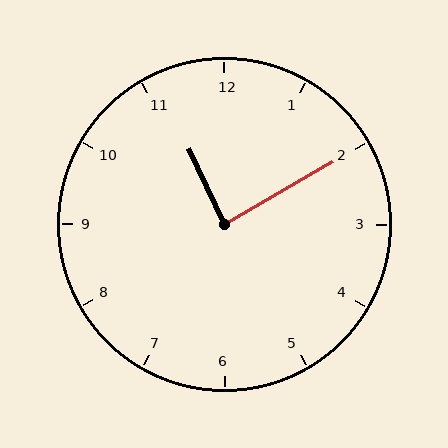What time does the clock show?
11:10.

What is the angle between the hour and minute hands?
Approximately 85 degrees.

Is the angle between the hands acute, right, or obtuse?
It is right.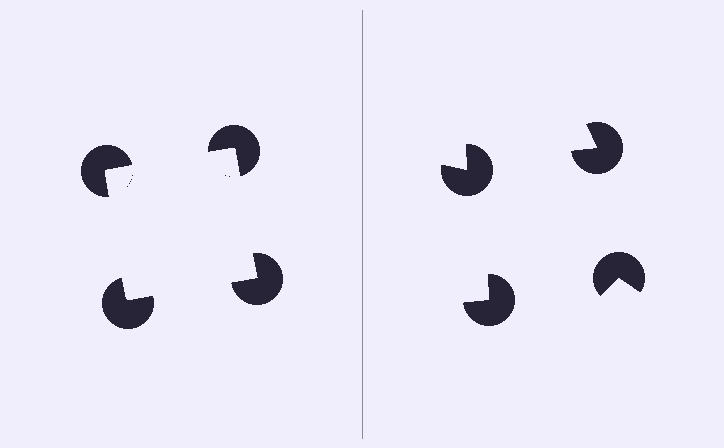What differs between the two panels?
The pac-man discs are positioned identically on both sides; only the wedge orientations differ. On the left they align to a square; on the right they are misaligned.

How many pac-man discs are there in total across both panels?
8 — 4 on each side.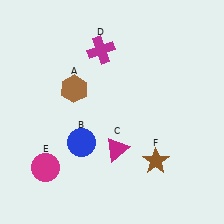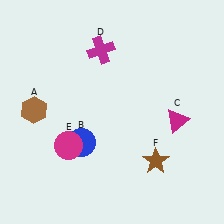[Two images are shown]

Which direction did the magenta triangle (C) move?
The magenta triangle (C) moved right.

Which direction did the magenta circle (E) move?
The magenta circle (E) moved right.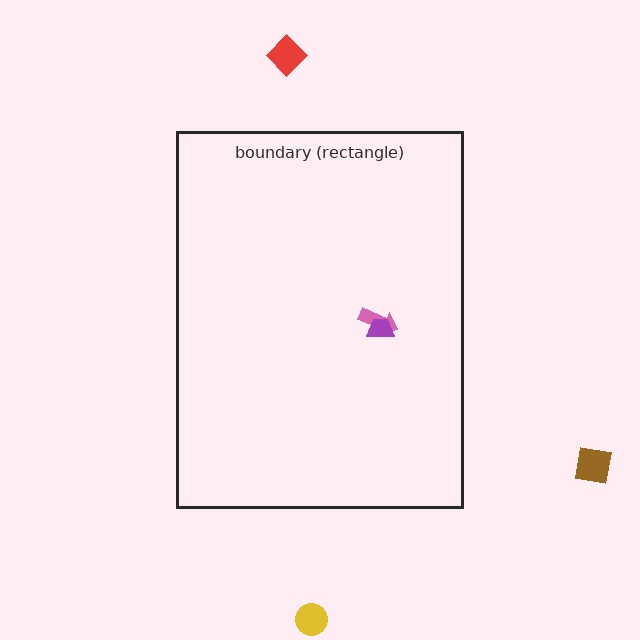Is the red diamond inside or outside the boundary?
Outside.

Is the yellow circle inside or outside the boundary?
Outside.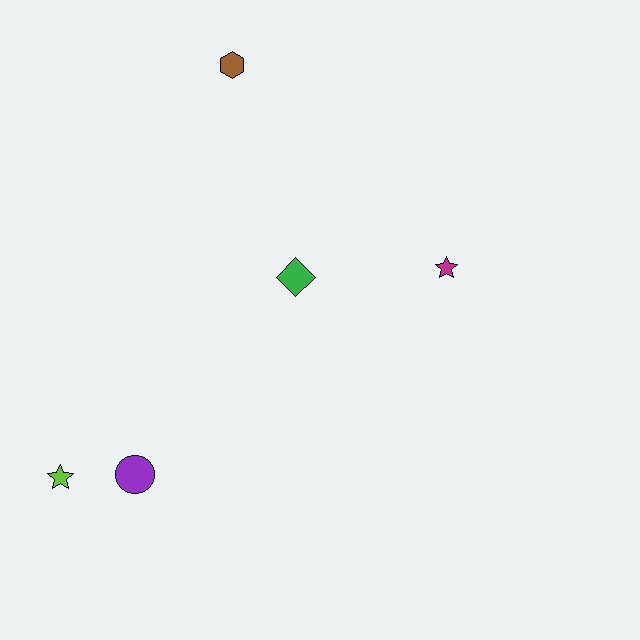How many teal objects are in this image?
There are no teal objects.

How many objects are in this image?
There are 5 objects.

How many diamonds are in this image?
There is 1 diamond.